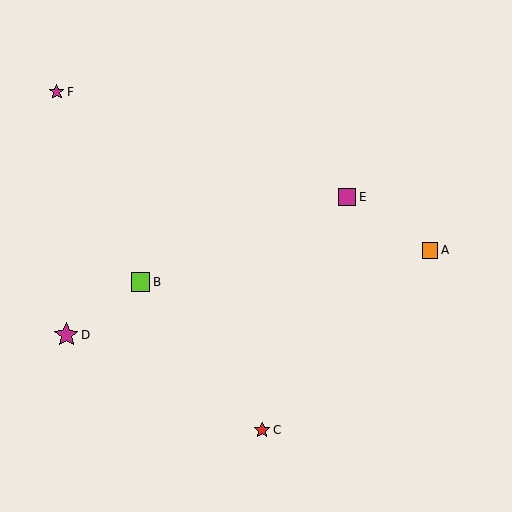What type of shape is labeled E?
Shape E is a magenta square.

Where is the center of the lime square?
The center of the lime square is at (141, 282).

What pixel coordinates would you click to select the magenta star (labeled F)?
Click at (57, 92) to select the magenta star F.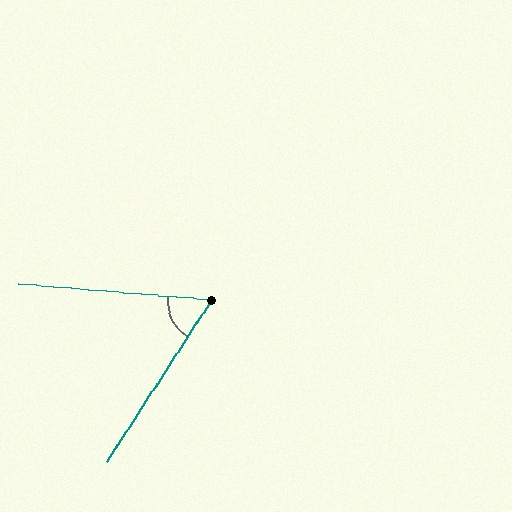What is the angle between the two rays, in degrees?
Approximately 62 degrees.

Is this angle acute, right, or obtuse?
It is acute.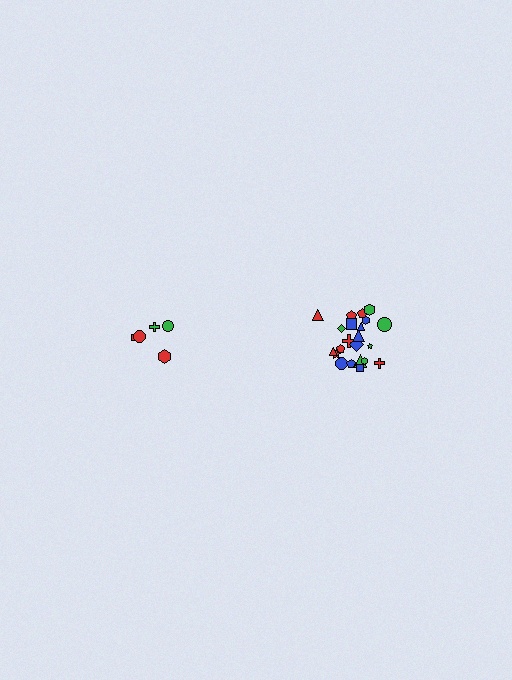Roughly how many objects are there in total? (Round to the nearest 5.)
Roughly 25 objects in total.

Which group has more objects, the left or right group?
The right group.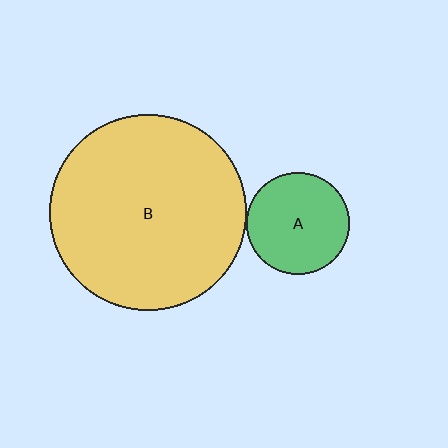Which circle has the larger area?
Circle B (yellow).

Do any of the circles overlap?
No, none of the circles overlap.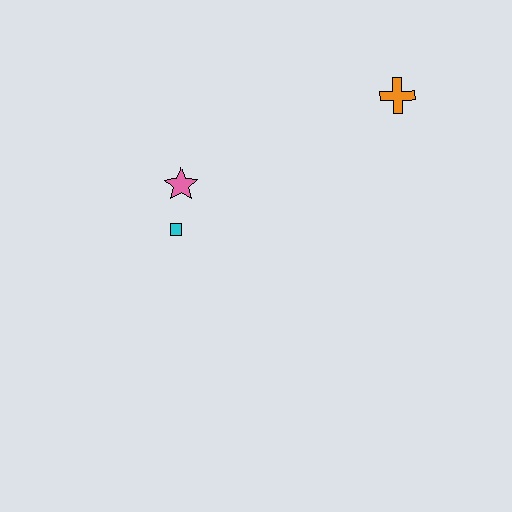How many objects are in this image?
There are 3 objects.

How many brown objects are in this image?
There are no brown objects.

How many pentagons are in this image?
There are no pentagons.